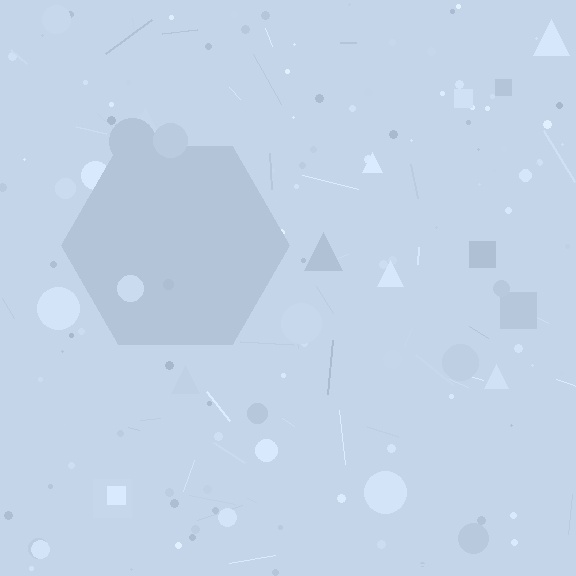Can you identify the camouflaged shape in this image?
The camouflaged shape is a hexagon.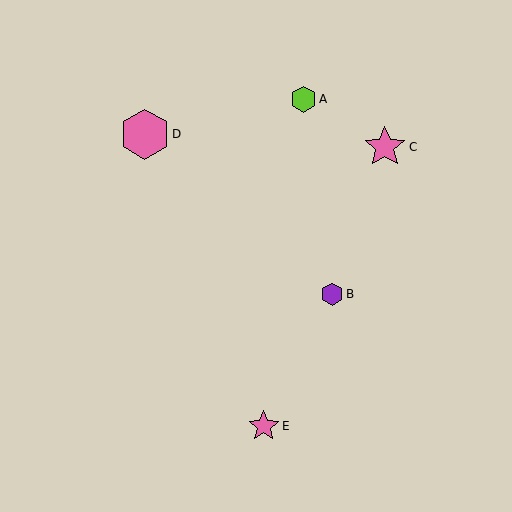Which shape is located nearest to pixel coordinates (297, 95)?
The lime hexagon (labeled A) at (304, 99) is nearest to that location.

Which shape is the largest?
The pink hexagon (labeled D) is the largest.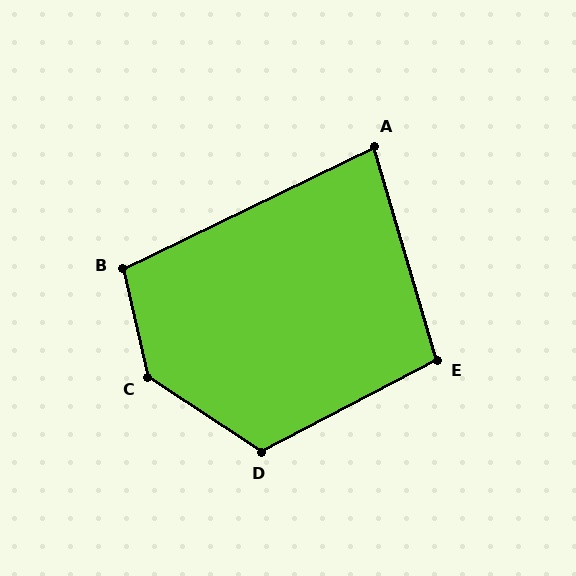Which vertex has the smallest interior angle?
A, at approximately 80 degrees.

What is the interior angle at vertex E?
Approximately 101 degrees (obtuse).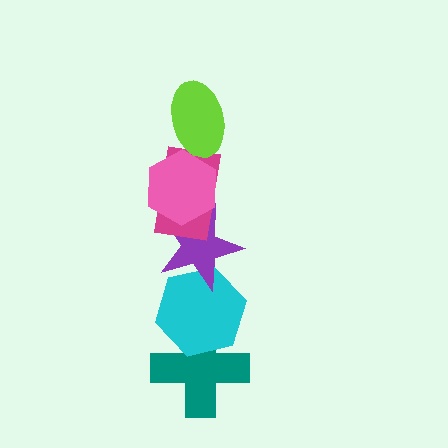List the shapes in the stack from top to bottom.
From top to bottom: the lime ellipse, the pink hexagon, the magenta rectangle, the purple star, the cyan hexagon, the teal cross.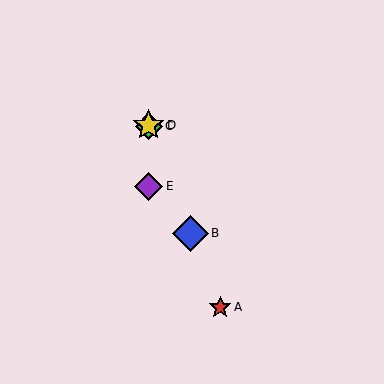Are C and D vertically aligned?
Yes, both are at x≈148.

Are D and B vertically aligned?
No, D is at x≈148 and B is at x≈190.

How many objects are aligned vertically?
3 objects (C, D, E) are aligned vertically.